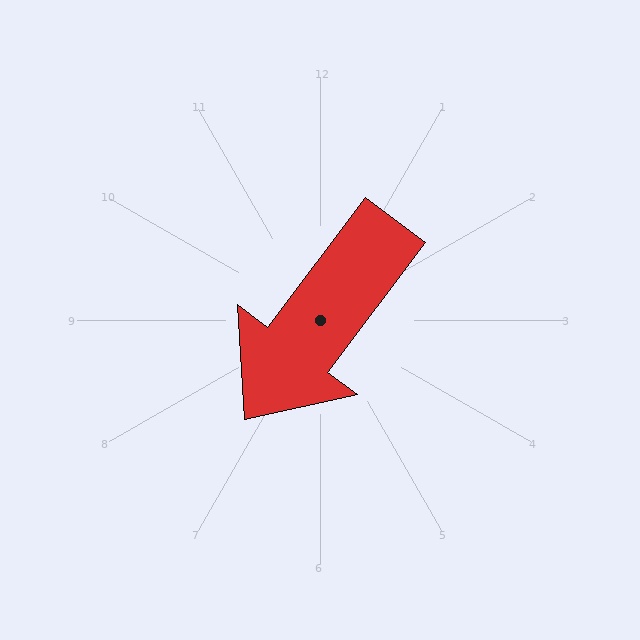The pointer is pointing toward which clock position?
Roughly 7 o'clock.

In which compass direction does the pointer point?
Southwest.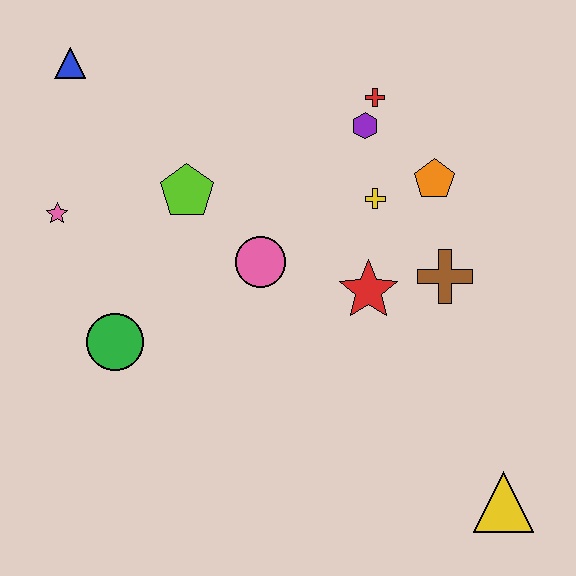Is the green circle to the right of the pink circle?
No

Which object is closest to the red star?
The brown cross is closest to the red star.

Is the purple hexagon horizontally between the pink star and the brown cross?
Yes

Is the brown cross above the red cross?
No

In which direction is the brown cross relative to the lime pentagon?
The brown cross is to the right of the lime pentagon.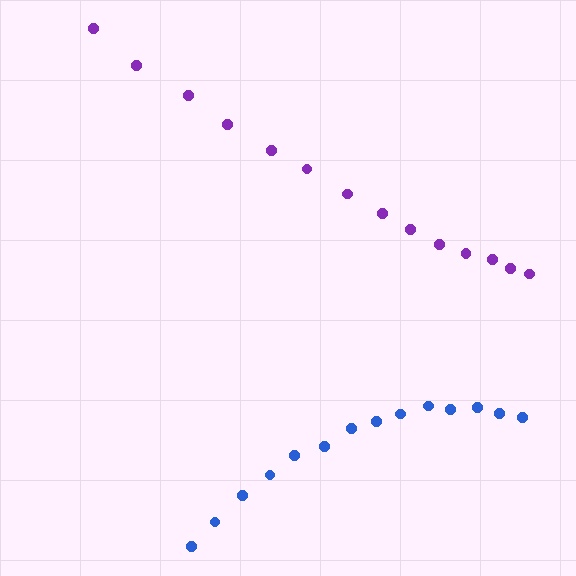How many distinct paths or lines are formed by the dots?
There are 2 distinct paths.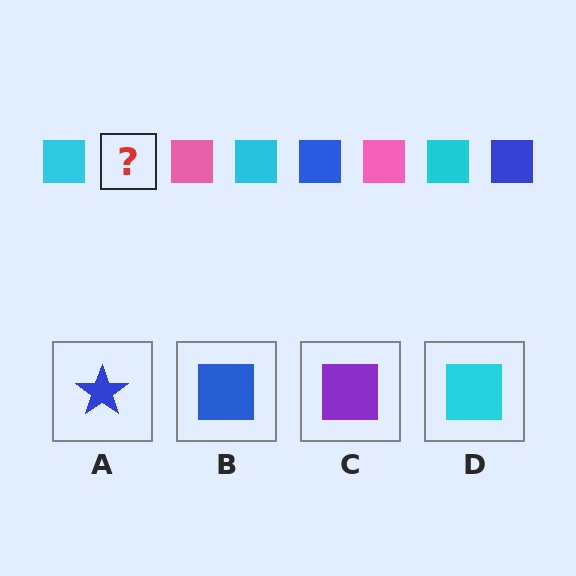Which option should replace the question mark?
Option B.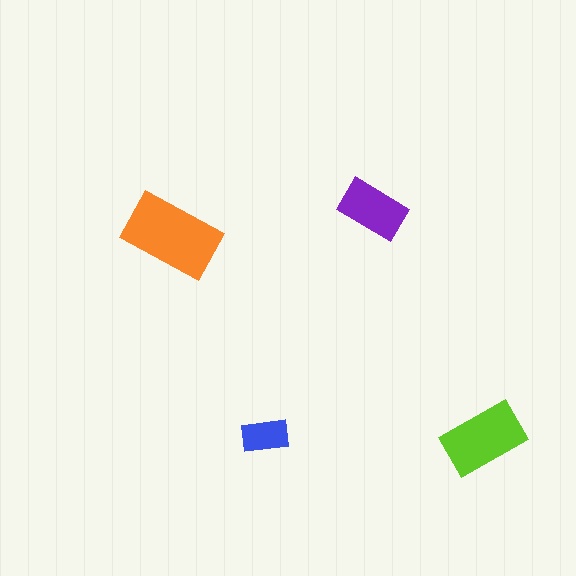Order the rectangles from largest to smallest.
the orange one, the lime one, the purple one, the blue one.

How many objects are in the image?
There are 4 objects in the image.